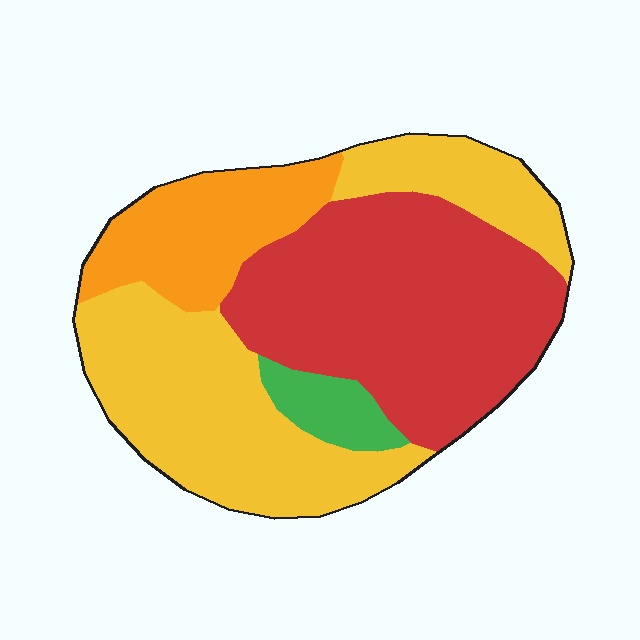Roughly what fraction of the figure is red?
Red takes up between a third and a half of the figure.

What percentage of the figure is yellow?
Yellow takes up about two fifths (2/5) of the figure.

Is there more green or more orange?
Orange.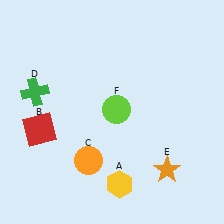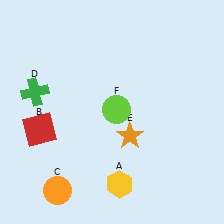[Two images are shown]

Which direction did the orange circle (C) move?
The orange circle (C) moved left.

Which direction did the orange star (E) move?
The orange star (E) moved left.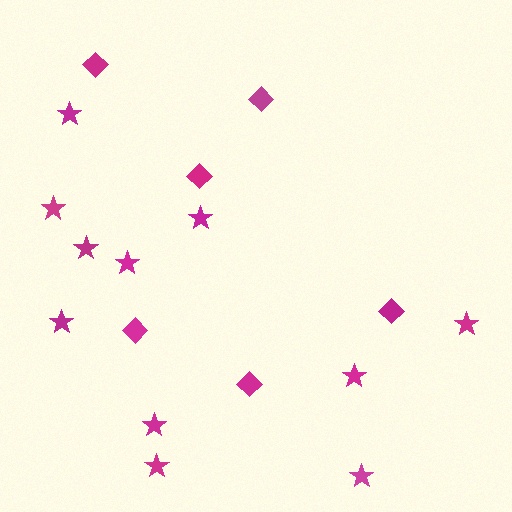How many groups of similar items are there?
There are 2 groups: one group of diamonds (6) and one group of stars (11).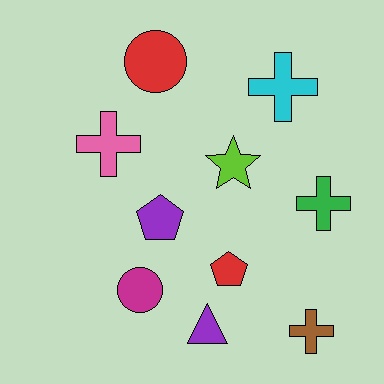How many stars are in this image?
There is 1 star.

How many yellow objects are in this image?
There are no yellow objects.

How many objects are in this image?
There are 10 objects.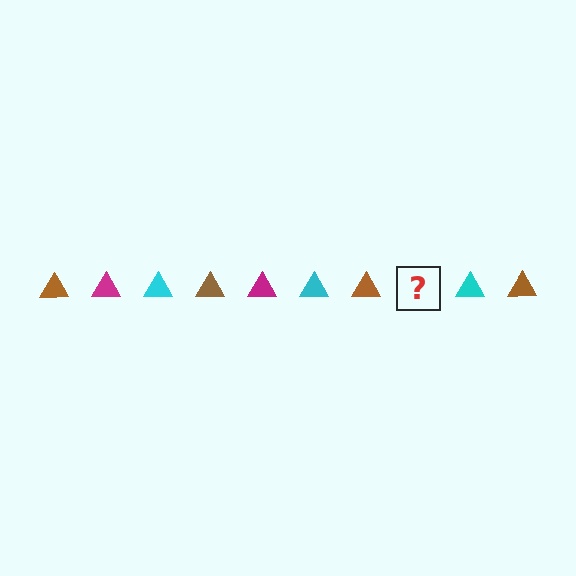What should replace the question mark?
The question mark should be replaced with a magenta triangle.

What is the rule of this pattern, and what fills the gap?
The rule is that the pattern cycles through brown, magenta, cyan triangles. The gap should be filled with a magenta triangle.